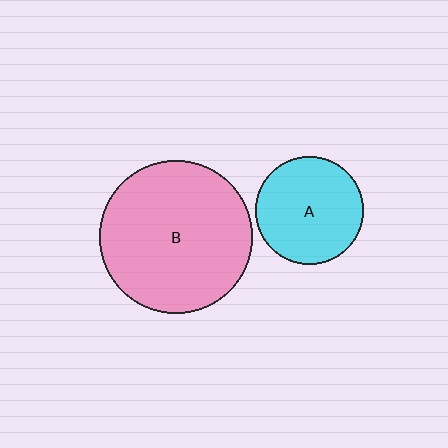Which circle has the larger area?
Circle B (pink).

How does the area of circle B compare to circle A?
Approximately 2.0 times.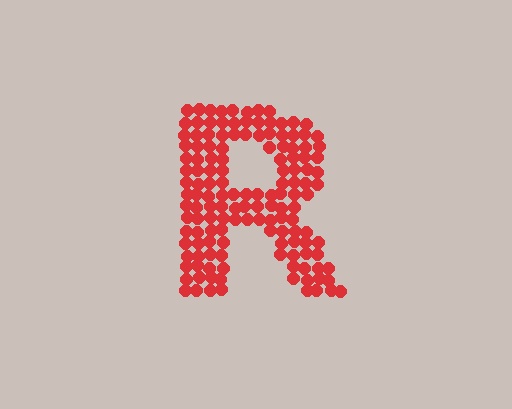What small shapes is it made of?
It is made of small circles.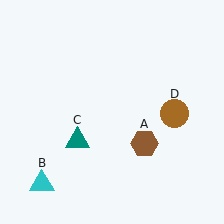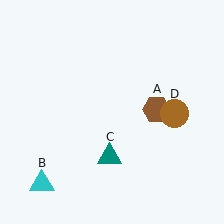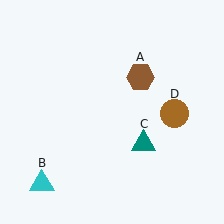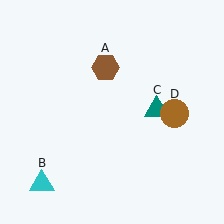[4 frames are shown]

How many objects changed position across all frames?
2 objects changed position: brown hexagon (object A), teal triangle (object C).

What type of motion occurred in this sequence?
The brown hexagon (object A), teal triangle (object C) rotated counterclockwise around the center of the scene.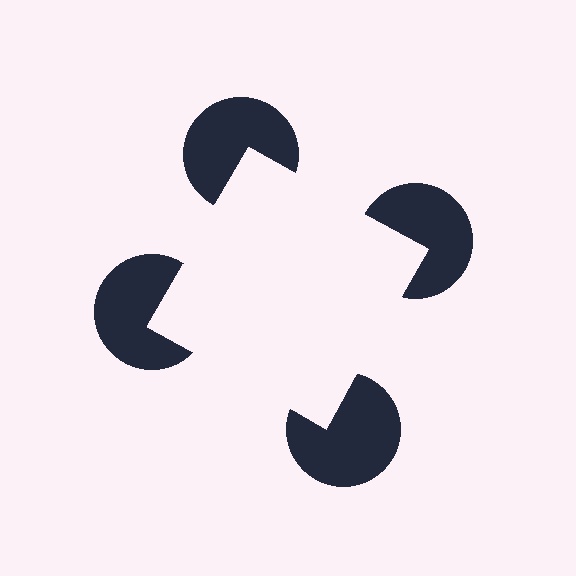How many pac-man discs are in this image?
There are 4 — one at each vertex of the illusory square.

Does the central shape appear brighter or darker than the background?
It typically appears slightly brighter than the background, even though no actual brightness change is drawn.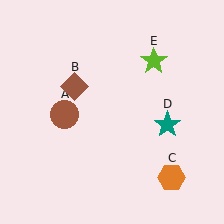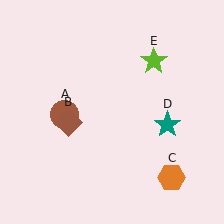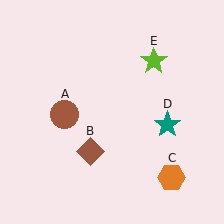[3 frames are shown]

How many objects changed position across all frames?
1 object changed position: brown diamond (object B).